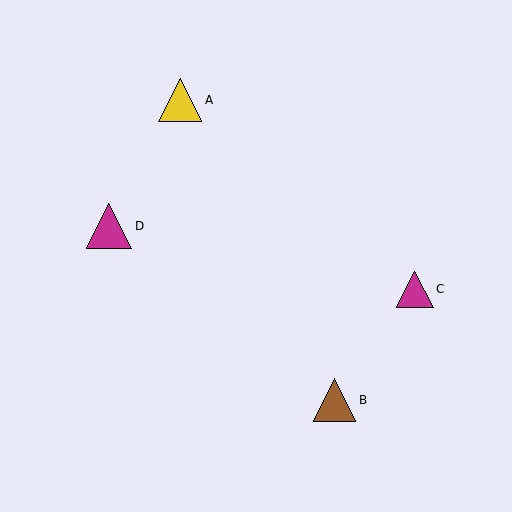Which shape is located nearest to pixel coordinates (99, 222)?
The magenta triangle (labeled D) at (109, 226) is nearest to that location.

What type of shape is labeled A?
Shape A is a yellow triangle.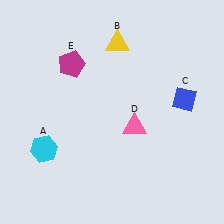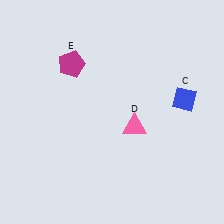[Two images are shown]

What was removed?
The cyan hexagon (A), the yellow triangle (B) were removed in Image 2.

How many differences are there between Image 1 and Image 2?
There are 2 differences between the two images.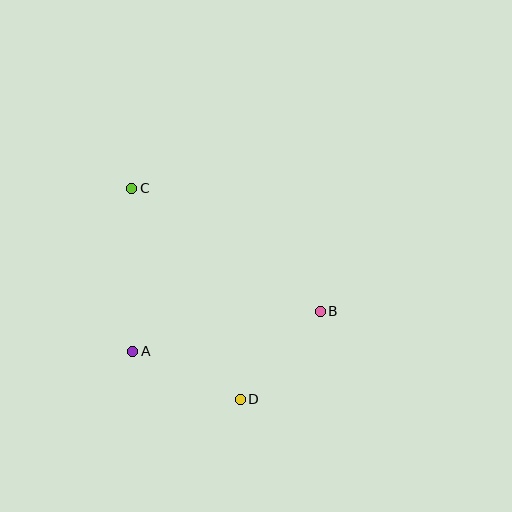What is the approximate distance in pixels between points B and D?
The distance between B and D is approximately 119 pixels.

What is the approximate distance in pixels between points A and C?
The distance between A and C is approximately 163 pixels.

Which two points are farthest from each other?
Points C and D are farthest from each other.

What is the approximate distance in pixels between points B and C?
The distance between B and C is approximately 225 pixels.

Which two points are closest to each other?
Points A and D are closest to each other.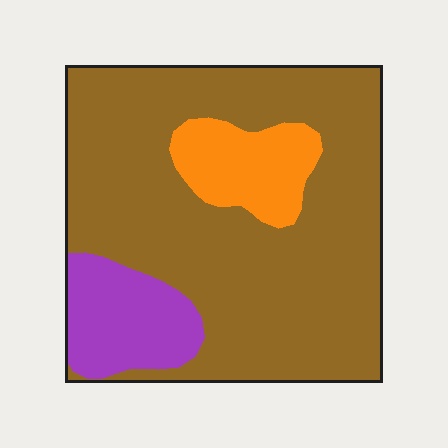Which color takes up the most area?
Brown, at roughly 75%.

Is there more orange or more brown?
Brown.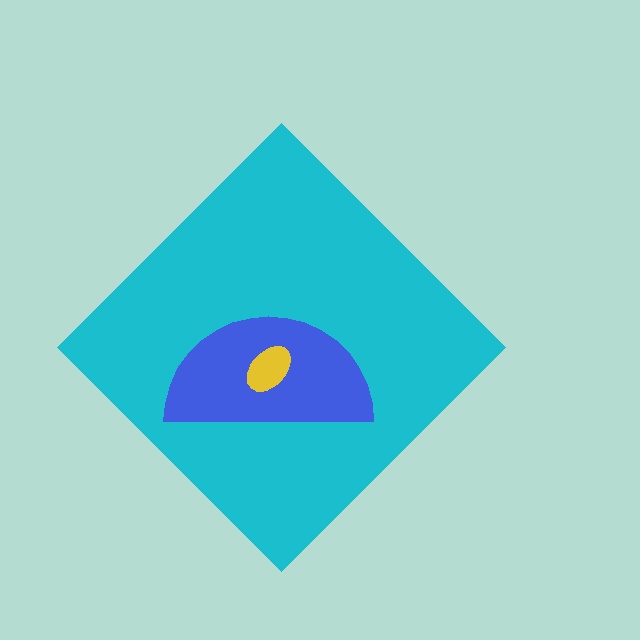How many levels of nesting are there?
3.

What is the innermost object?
The yellow ellipse.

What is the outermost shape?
The cyan diamond.